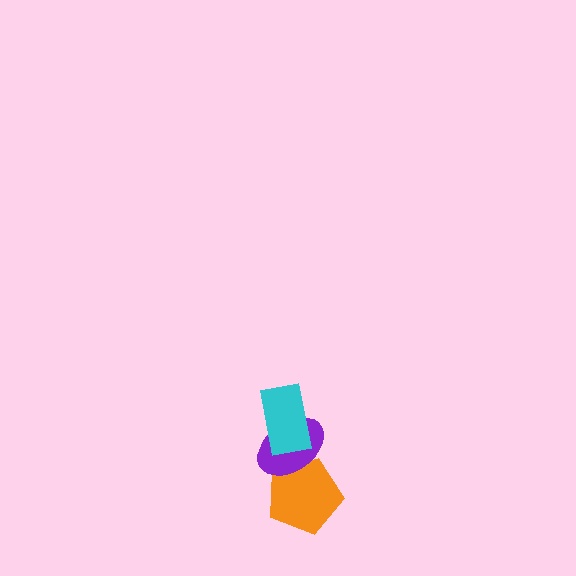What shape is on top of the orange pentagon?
The purple ellipse is on top of the orange pentagon.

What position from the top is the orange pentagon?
The orange pentagon is 3rd from the top.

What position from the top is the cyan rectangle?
The cyan rectangle is 1st from the top.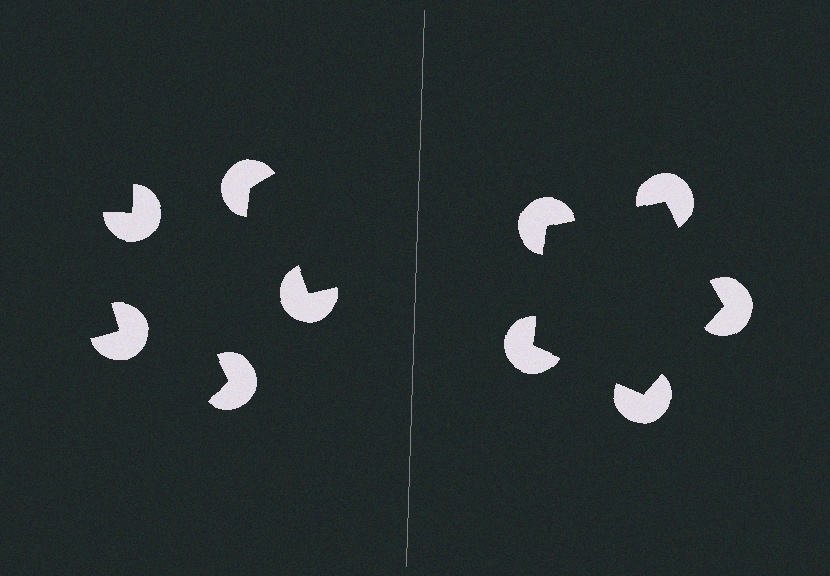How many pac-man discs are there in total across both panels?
10 — 5 on each side.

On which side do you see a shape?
An illusory pentagon appears on the right side. On the left side the wedge cuts are rotated, so no coherent shape forms.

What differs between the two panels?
The pac-man discs are positioned identically on both sides; only the wedge orientations differ. On the right they align to a pentagon; on the left they are misaligned.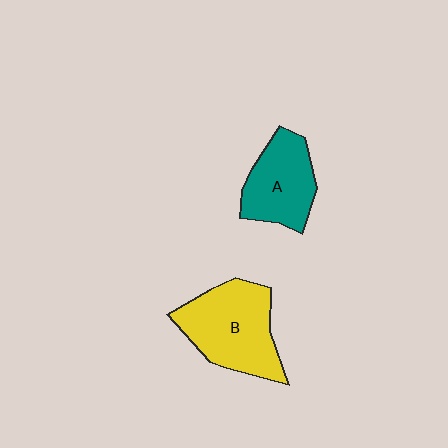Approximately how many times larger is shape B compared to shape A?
Approximately 1.3 times.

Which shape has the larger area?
Shape B (yellow).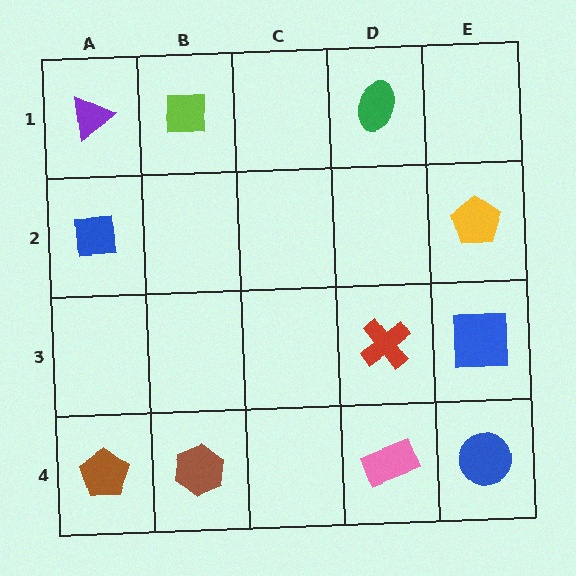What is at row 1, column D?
A green ellipse.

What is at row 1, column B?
A lime square.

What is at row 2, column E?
A yellow pentagon.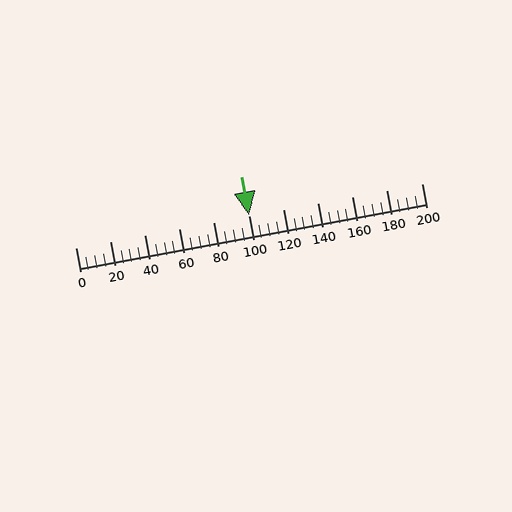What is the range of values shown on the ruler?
The ruler shows values from 0 to 200.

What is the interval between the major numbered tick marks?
The major tick marks are spaced 20 units apart.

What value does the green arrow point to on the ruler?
The green arrow points to approximately 100.